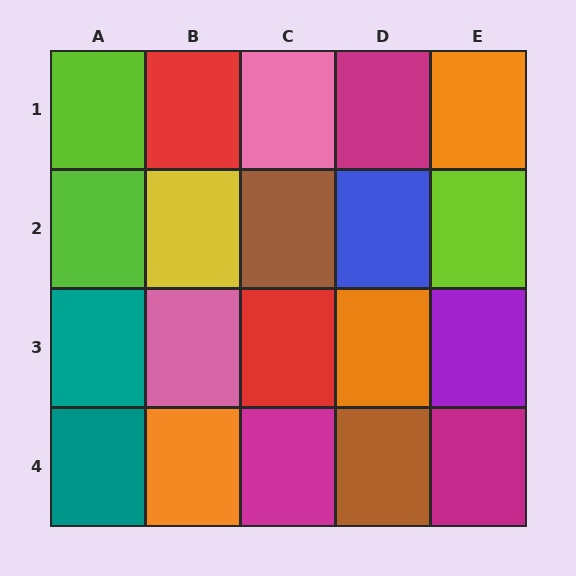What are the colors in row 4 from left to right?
Teal, orange, magenta, brown, magenta.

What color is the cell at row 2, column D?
Blue.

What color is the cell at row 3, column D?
Orange.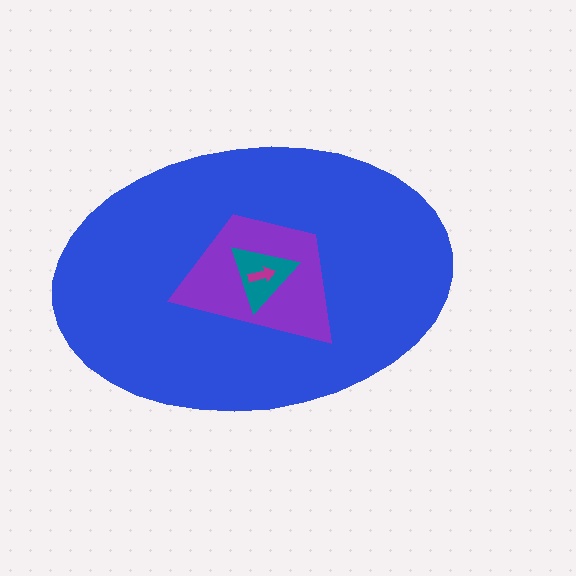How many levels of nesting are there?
4.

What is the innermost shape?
The magenta arrow.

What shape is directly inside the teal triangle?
The magenta arrow.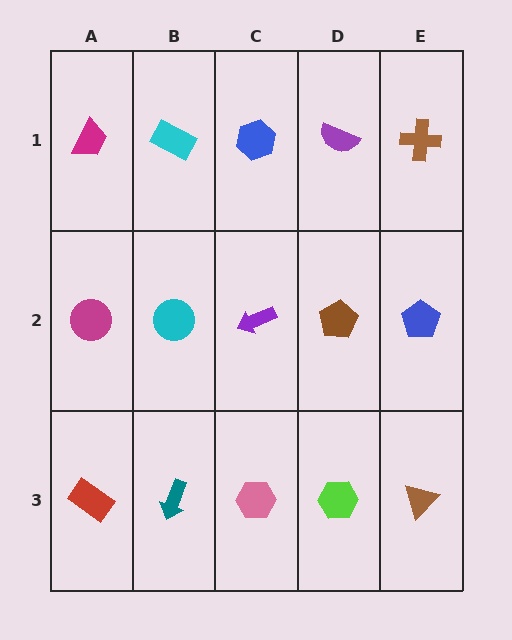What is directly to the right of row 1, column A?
A cyan rectangle.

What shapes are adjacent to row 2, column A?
A magenta trapezoid (row 1, column A), a red rectangle (row 3, column A), a cyan circle (row 2, column B).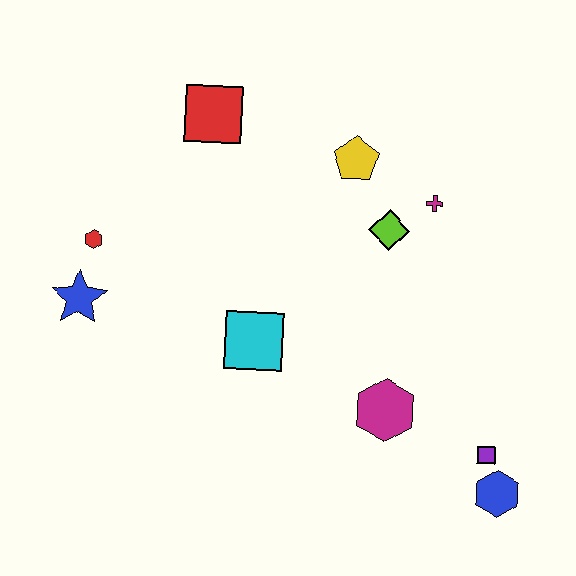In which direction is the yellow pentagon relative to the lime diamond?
The yellow pentagon is above the lime diamond.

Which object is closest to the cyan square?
The magenta hexagon is closest to the cyan square.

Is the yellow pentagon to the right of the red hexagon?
Yes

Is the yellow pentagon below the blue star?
No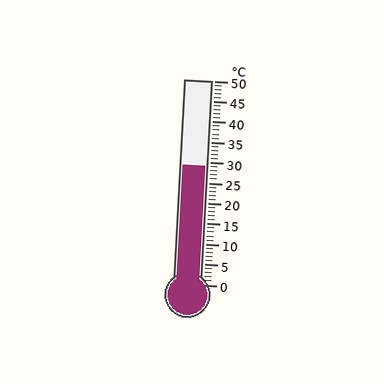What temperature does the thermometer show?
The thermometer shows approximately 29°C.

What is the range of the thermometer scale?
The thermometer scale ranges from 0°C to 50°C.